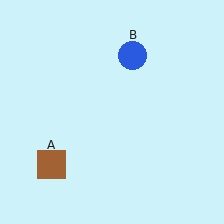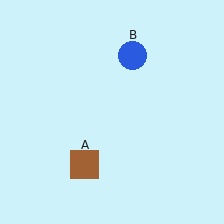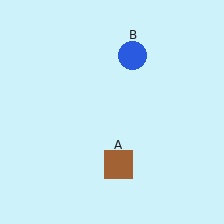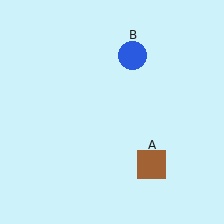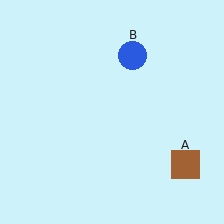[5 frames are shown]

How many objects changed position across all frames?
1 object changed position: brown square (object A).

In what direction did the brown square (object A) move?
The brown square (object A) moved right.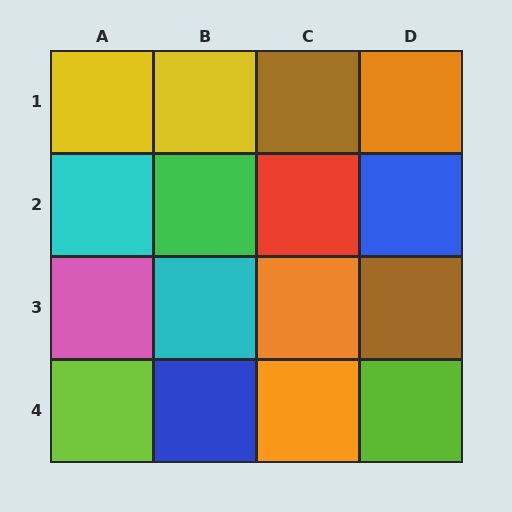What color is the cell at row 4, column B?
Blue.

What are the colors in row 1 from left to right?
Yellow, yellow, brown, orange.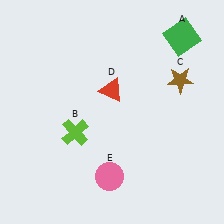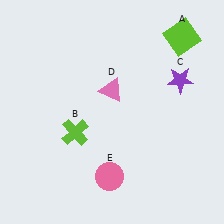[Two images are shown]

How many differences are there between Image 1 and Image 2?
There are 3 differences between the two images.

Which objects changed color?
A changed from green to lime. C changed from brown to purple. D changed from red to pink.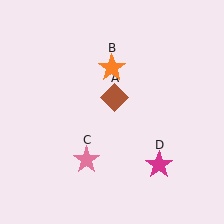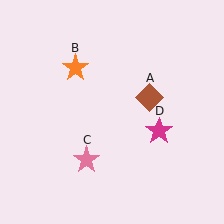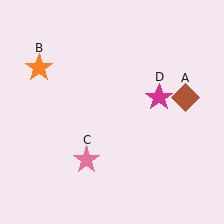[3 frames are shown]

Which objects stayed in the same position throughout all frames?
Pink star (object C) remained stationary.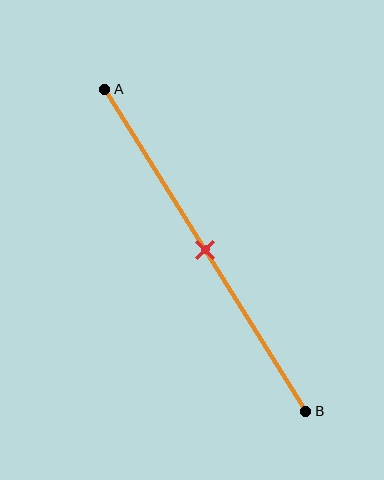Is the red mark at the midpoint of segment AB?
Yes, the mark is approximately at the midpoint.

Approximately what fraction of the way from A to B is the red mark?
The red mark is approximately 50% of the way from A to B.